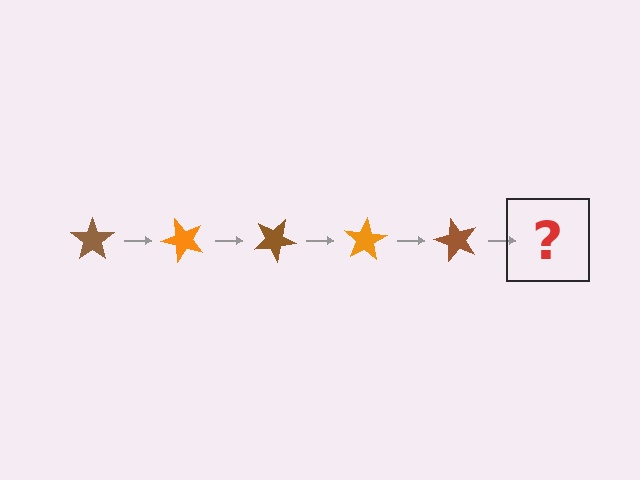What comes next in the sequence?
The next element should be an orange star, rotated 250 degrees from the start.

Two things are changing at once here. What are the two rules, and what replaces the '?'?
The two rules are that it rotates 50 degrees each step and the color cycles through brown and orange. The '?' should be an orange star, rotated 250 degrees from the start.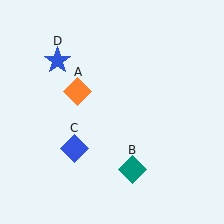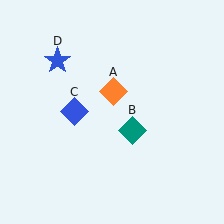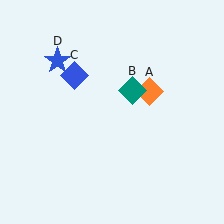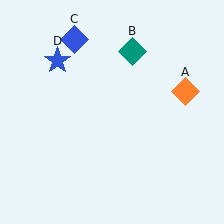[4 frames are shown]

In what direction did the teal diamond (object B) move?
The teal diamond (object B) moved up.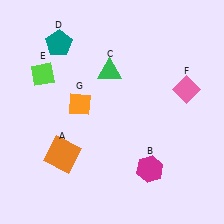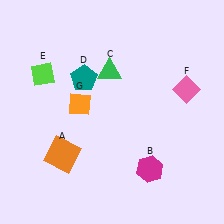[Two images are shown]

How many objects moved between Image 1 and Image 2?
1 object moved between the two images.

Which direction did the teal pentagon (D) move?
The teal pentagon (D) moved down.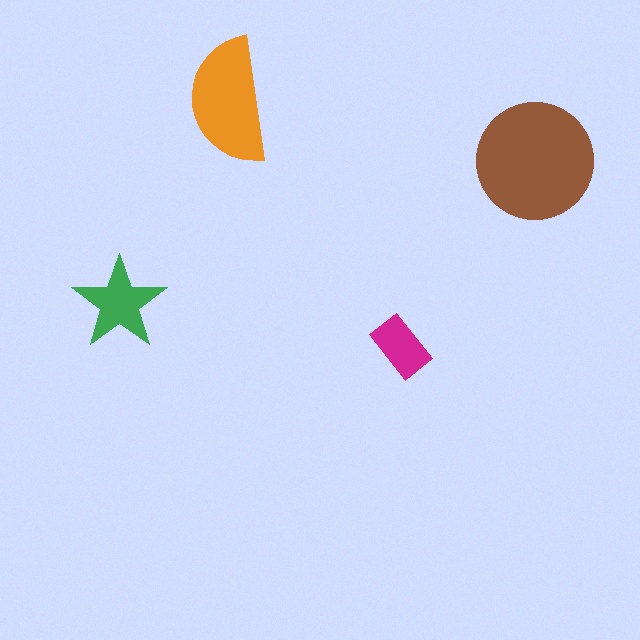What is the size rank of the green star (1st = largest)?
3rd.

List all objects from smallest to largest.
The magenta rectangle, the green star, the orange semicircle, the brown circle.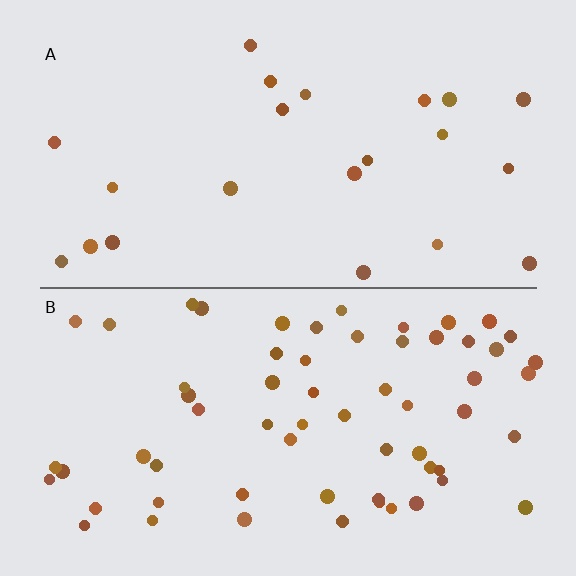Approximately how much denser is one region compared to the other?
Approximately 2.8× — region B over region A.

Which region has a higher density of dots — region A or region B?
B (the bottom).